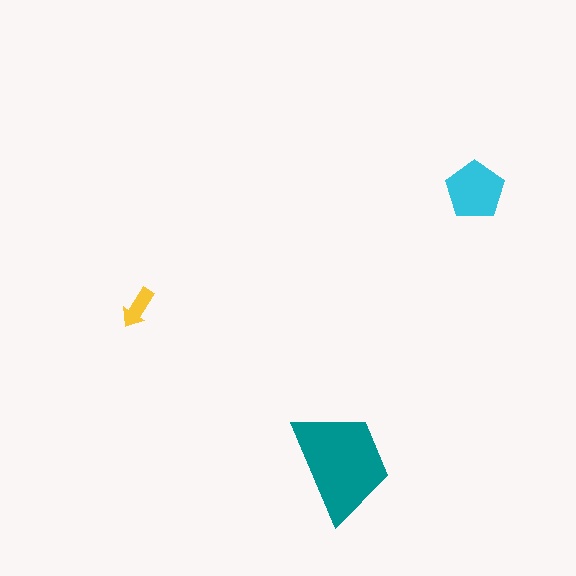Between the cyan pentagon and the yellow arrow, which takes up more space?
The cyan pentagon.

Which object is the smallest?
The yellow arrow.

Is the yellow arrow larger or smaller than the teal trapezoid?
Smaller.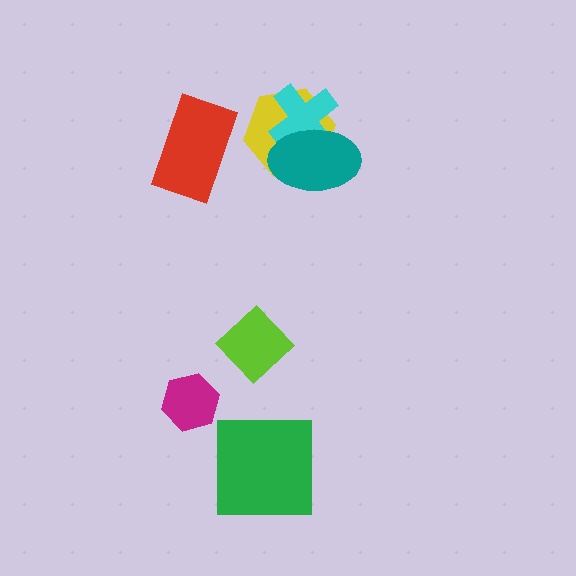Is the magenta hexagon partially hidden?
No, no other shape covers it.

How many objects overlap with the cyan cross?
2 objects overlap with the cyan cross.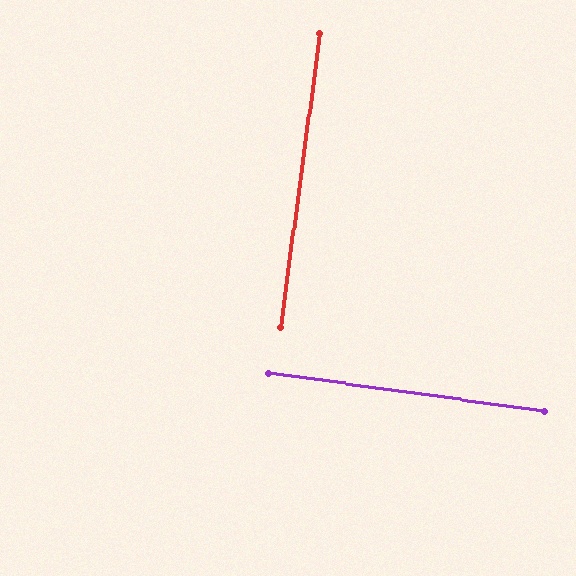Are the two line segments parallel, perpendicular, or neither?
Perpendicular — they meet at approximately 90°.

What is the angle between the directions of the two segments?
Approximately 90 degrees.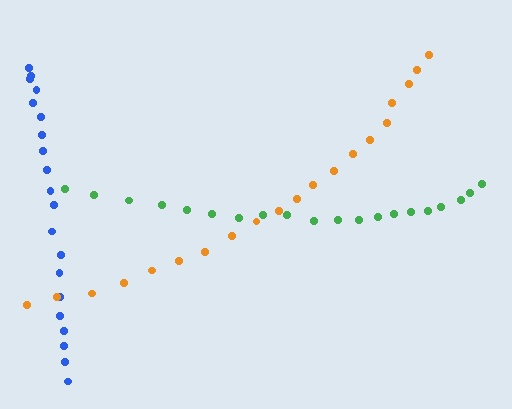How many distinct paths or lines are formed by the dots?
There are 3 distinct paths.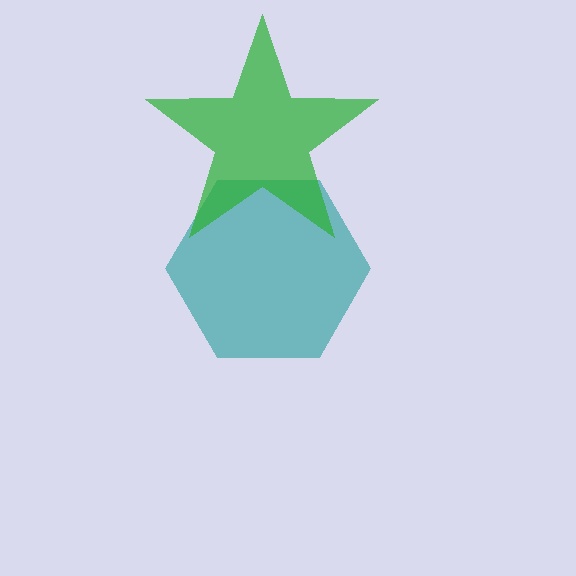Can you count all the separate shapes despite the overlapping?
Yes, there are 2 separate shapes.